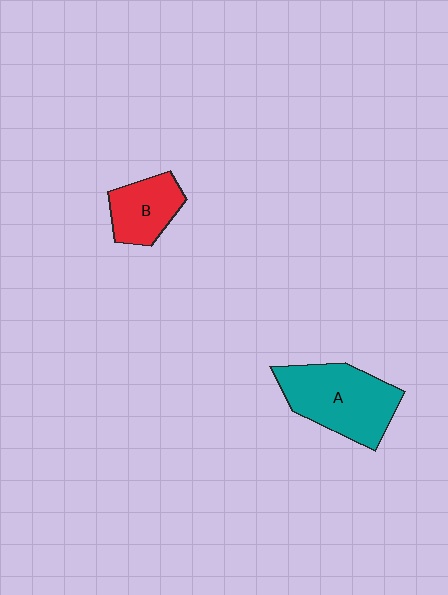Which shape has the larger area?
Shape A (teal).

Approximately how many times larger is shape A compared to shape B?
Approximately 1.8 times.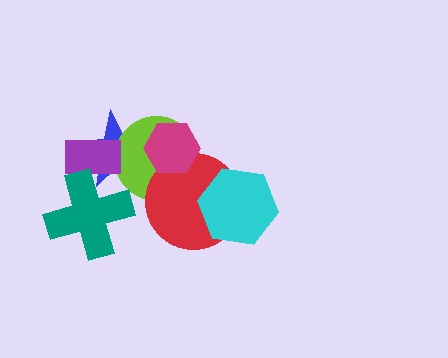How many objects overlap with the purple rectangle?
2 objects overlap with the purple rectangle.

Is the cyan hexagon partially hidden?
No, no other shape covers it.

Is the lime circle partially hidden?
Yes, it is partially covered by another shape.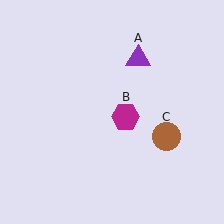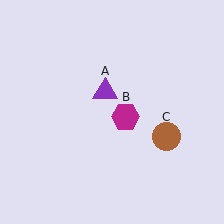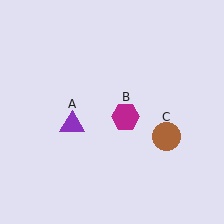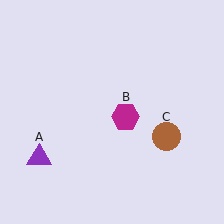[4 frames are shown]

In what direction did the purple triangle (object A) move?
The purple triangle (object A) moved down and to the left.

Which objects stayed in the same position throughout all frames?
Magenta hexagon (object B) and brown circle (object C) remained stationary.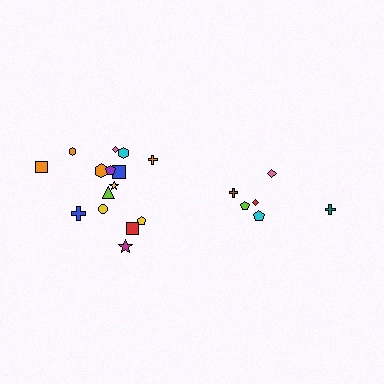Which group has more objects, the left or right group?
The left group.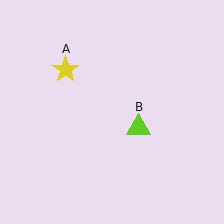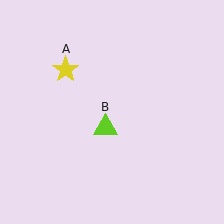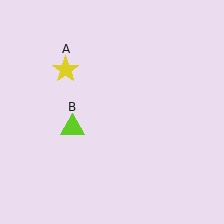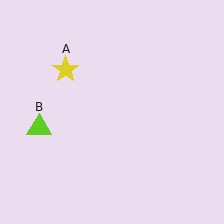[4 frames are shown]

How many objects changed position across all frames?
1 object changed position: lime triangle (object B).